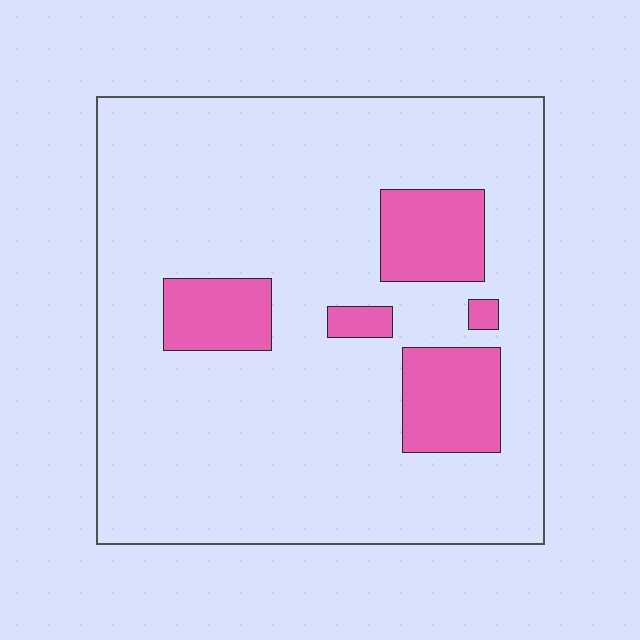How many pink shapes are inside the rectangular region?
5.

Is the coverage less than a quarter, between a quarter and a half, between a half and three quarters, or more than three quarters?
Less than a quarter.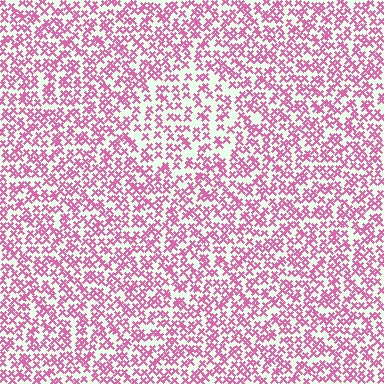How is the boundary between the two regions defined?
The boundary is defined by a change in element density (approximately 1.6x ratio). All elements are the same color, size, and shape.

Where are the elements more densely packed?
The elements are more densely packed outside the diamond boundary.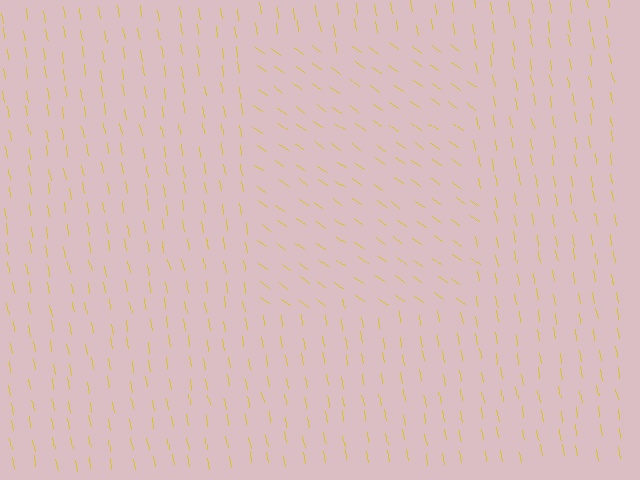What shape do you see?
I see a rectangle.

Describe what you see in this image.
The image is filled with small yellow line segments. A rectangle region in the image has lines oriented differently from the surrounding lines, creating a visible texture boundary.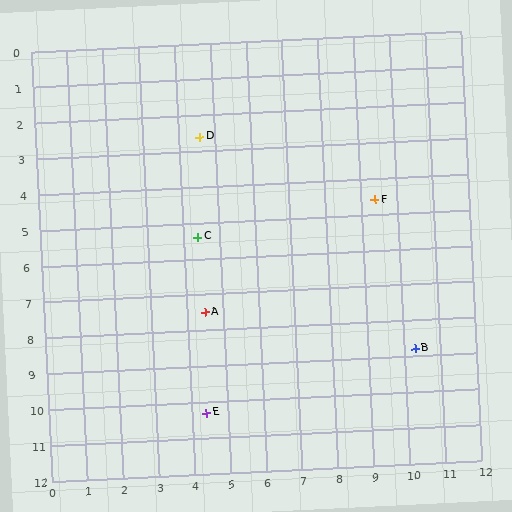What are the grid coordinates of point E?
Point E is at approximately (4.4, 10.3).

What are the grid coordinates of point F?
Point F is at approximately (9.4, 4.6).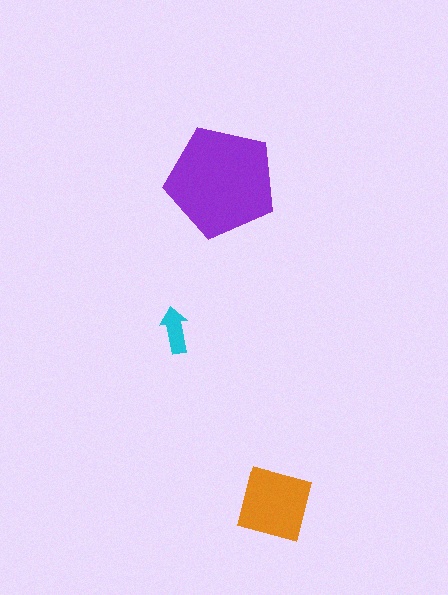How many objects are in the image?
There are 3 objects in the image.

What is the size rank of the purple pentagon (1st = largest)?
1st.